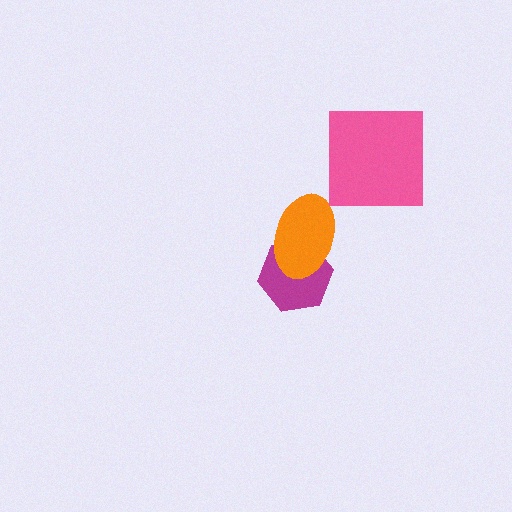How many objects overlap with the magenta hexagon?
1 object overlaps with the magenta hexagon.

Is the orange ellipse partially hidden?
No, no other shape covers it.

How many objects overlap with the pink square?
0 objects overlap with the pink square.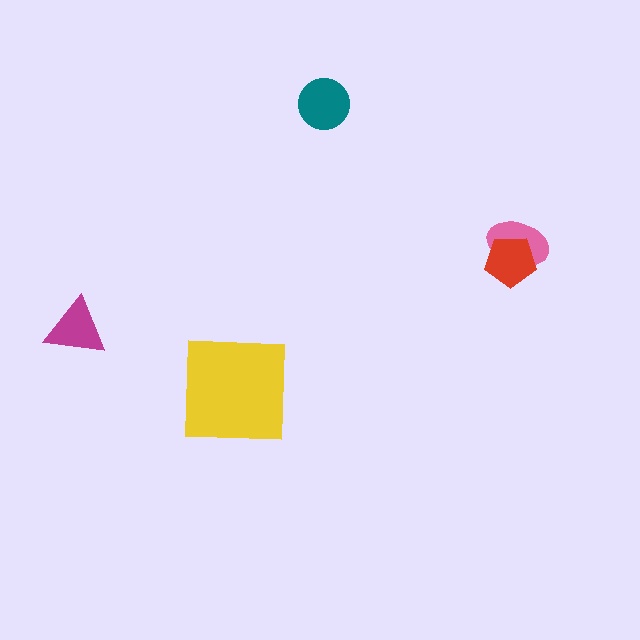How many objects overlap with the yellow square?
0 objects overlap with the yellow square.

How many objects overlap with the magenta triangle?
0 objects overlap with the magenta triangle.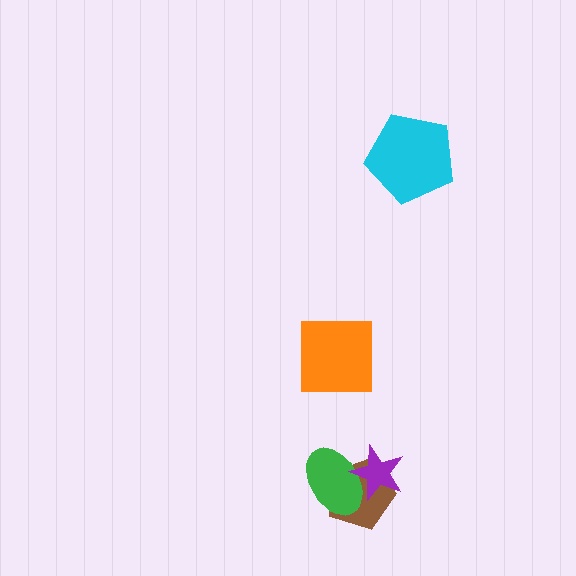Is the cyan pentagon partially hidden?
No, no other shape covers it.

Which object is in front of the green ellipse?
The purple star is in front of the green ellipse.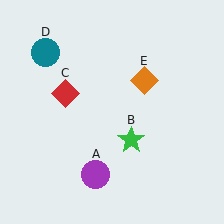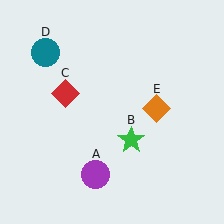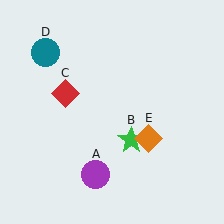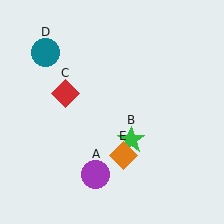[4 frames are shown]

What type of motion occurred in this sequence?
The orange diamond (object E) rotated clockwise around the center of the scene.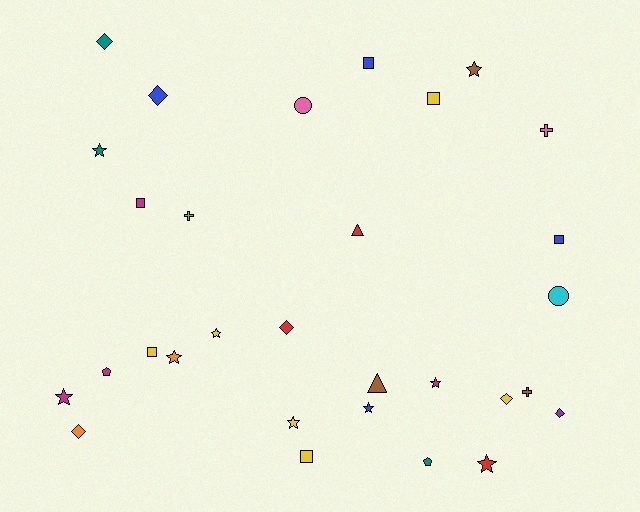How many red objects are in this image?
There are 3 red objects.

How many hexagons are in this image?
There are no hexagons.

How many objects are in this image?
There are 30 objects.